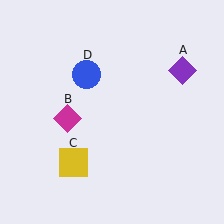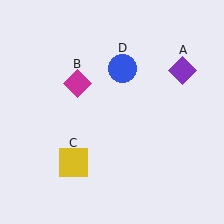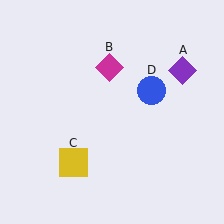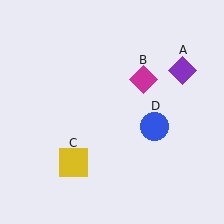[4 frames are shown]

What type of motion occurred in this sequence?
The magenta diamond (object B), blue circle (object D) rotated clockwise around the center of the scene.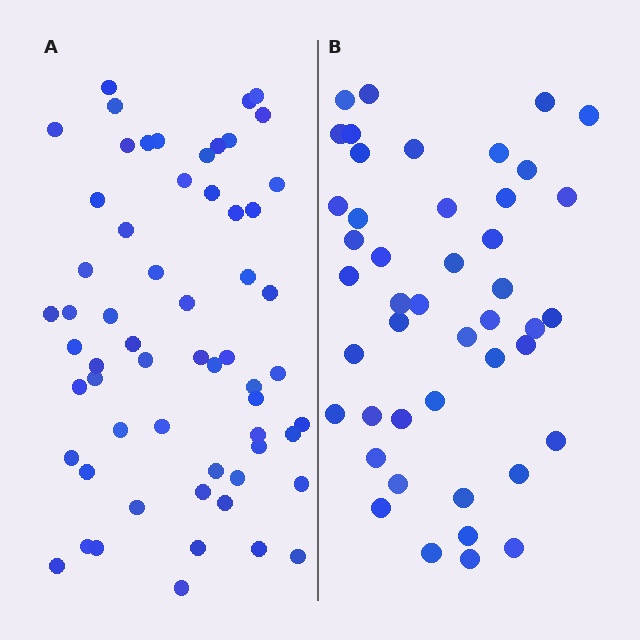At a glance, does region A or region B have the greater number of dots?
Region A (the left region) has more dots.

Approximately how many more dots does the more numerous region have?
Region A has approximately 15 more dots than region B.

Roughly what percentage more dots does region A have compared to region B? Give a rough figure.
About 35% more.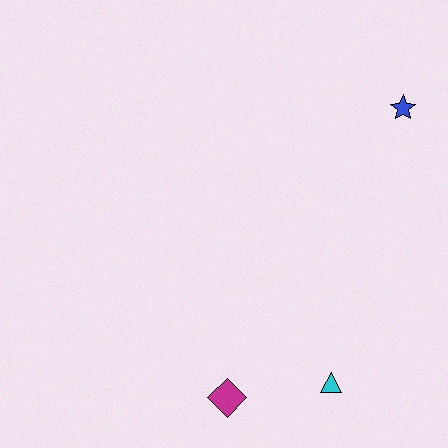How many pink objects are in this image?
There are no pink objects.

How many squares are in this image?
There are no squares.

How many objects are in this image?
There are 3 objects.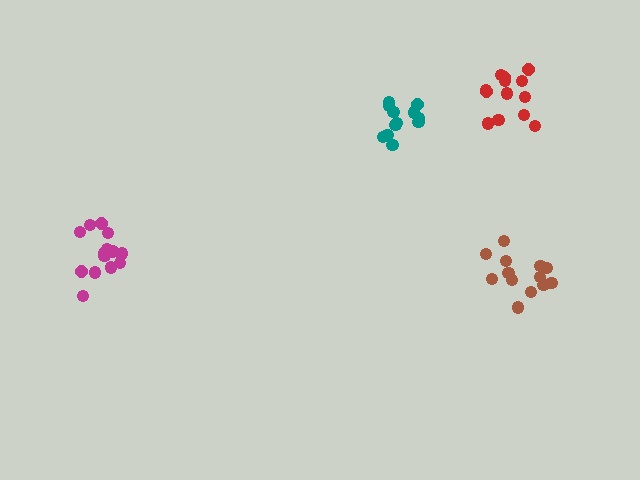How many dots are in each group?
Group 1: 13 dots, Group 2: 13 dots, Group 3: 12 dots, Group 4: 15 dots (53 total).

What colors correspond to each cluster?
The clusters are colored: red, brown, teal, magenta.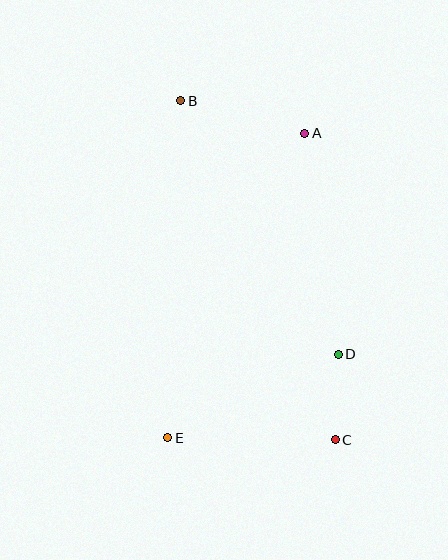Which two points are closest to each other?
Points C and D are closest to each other.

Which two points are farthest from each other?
Points B and C are farthest from each other.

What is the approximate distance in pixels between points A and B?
The distance between A and B is approximately 128 pixels.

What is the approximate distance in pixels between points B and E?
The distance between B and E is approximately 337 pixels.